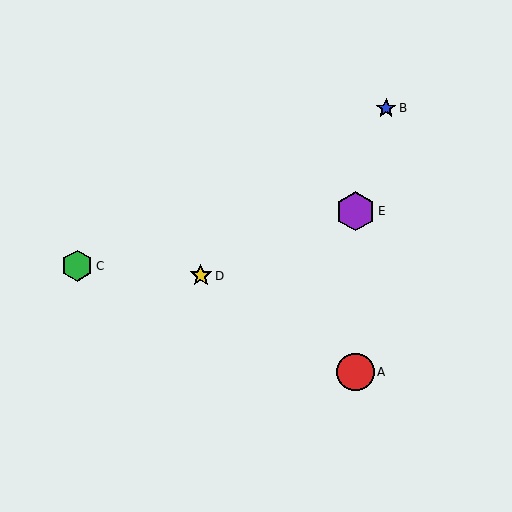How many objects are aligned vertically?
2 objects (A, E) are aligned vertically.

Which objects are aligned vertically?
Objects A, E are aligned vertically.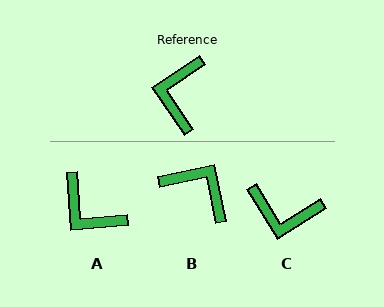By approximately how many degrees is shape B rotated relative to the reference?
Approximately 113 degrees clockwise.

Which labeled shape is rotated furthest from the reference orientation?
B, about 113 degrees away.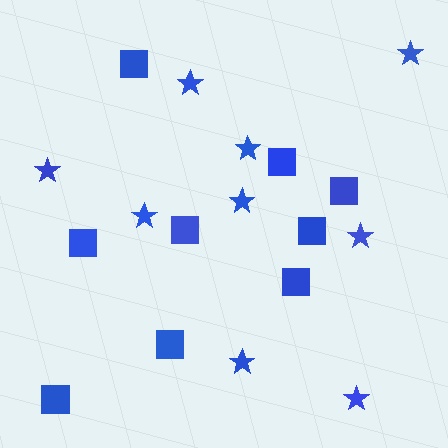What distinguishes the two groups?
There are 2 groups: one group of squares (9) and one group of stars (9).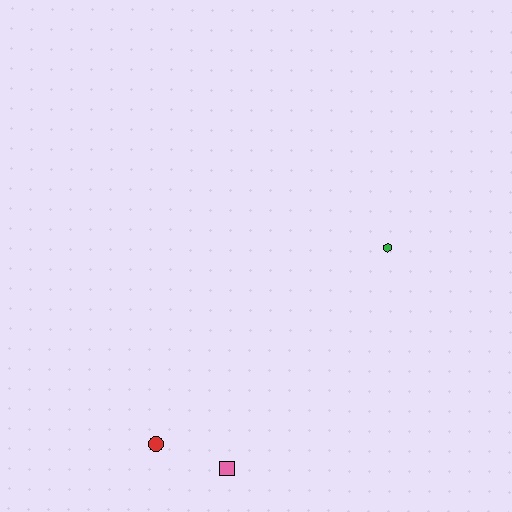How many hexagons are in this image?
There is 1 hexagon.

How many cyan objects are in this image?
There are no cyan objects.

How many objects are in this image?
There are 3 objects.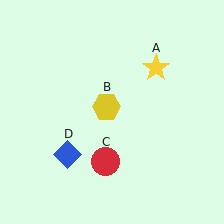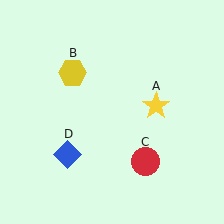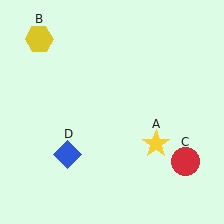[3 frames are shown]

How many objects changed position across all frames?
3 objects changed position: yellow star (object A), yellow hexagon (object B), red circle (object C).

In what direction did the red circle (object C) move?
The red circle (object C) moved right.